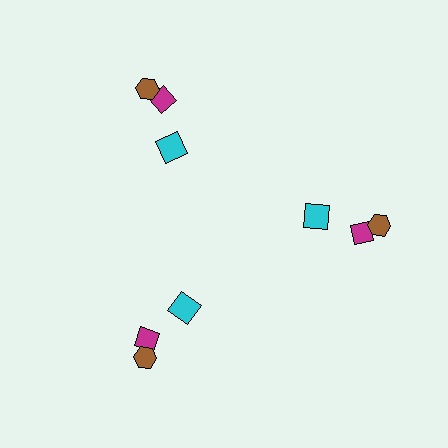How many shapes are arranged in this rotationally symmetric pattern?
There are 9 shapes, arranged in 3 groups of 3.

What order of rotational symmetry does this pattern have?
This pattern has 3-fold rotational symmetry.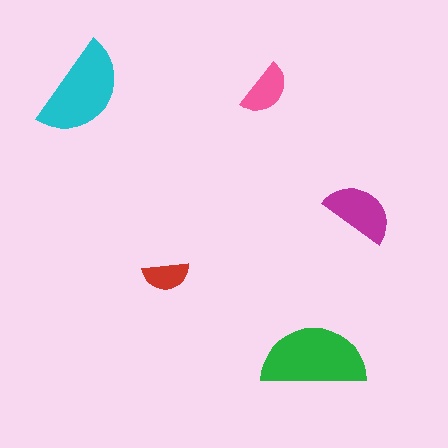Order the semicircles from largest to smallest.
the green one, the cyan one, the magenta one, the pink one, the red one.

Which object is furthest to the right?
The magenta semicircle is rightmost.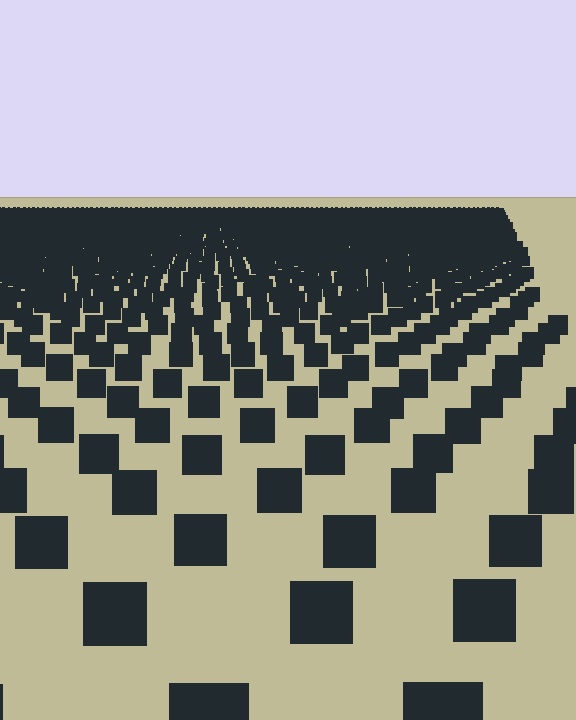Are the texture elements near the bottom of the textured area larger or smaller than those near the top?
Larger. Near the bottom, elements are closer to the viewer and appear at a bigger on-screen size.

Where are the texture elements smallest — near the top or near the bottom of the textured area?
Near the top.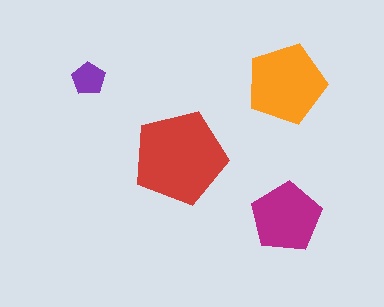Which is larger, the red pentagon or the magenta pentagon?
The red one.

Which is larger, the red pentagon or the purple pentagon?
The red one.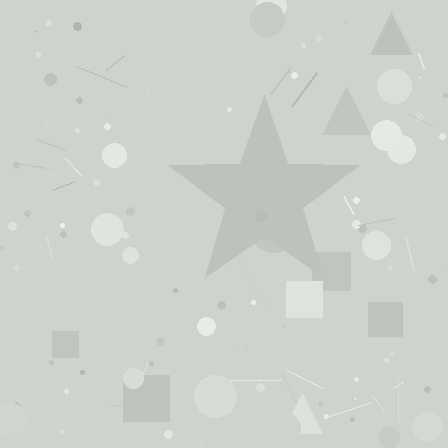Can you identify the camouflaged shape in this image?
The camouflaged shape is a star.